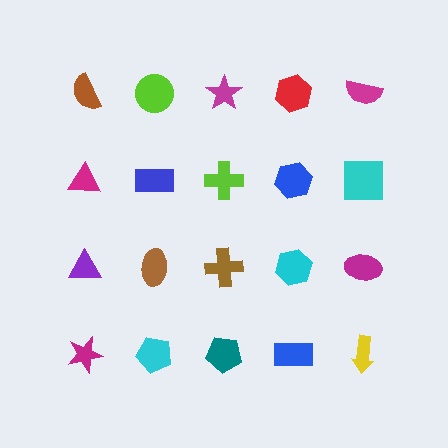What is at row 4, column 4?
A blue rectangle.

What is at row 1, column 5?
A magenta semicircle.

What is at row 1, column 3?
A magenta star.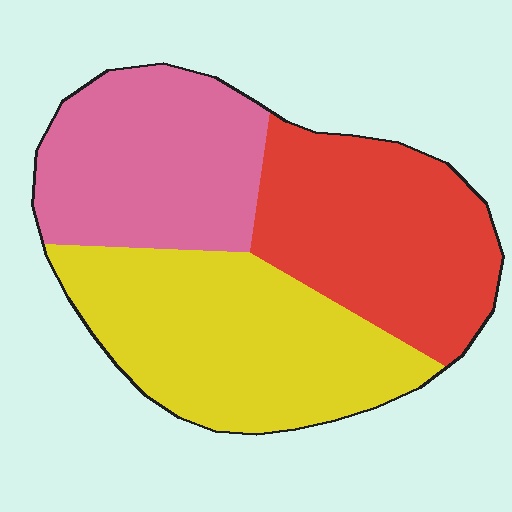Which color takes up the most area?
Yellow, at roughly 40%.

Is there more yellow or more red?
Yellow.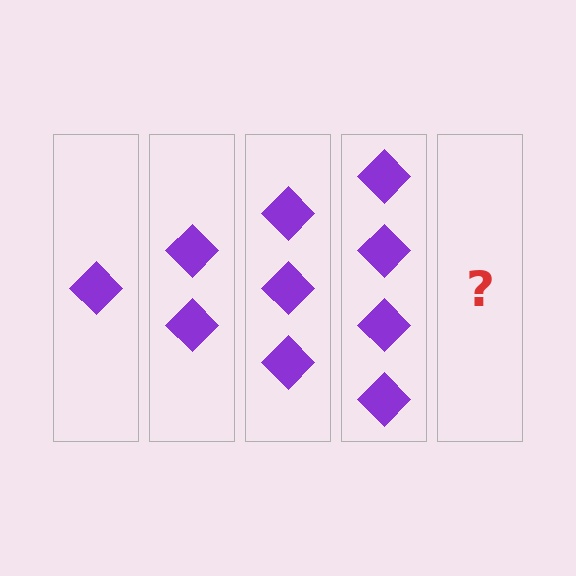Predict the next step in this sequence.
The next step is 5 diamonds.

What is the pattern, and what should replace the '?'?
The pattern is that each step adds one more diamond. The '?' should be 5 diamonds.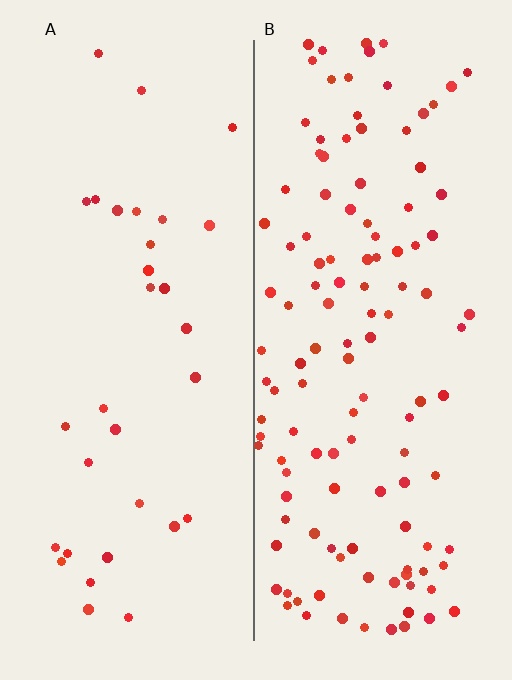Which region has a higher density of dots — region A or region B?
B (the right).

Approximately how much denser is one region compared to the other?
Approximately 3.7× — region B over region A.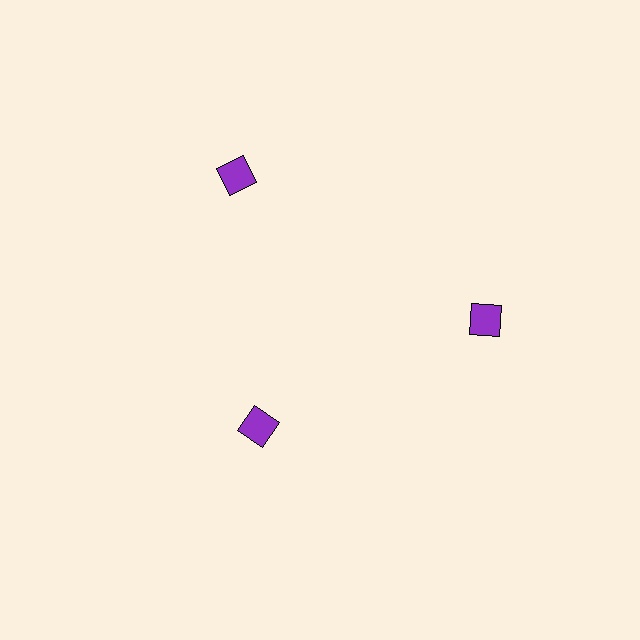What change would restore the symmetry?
The symmetry would be restored by moving it outward, back onto the ring so that all 3 squares sit at equal angles and equal distance from the center.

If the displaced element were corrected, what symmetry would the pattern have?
It would have 3-fold rotational symmetry — the pattern would map onto itself every 120 degrees.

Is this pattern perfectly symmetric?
No. The 3 purple squares are arranged in a ring, but one element near the 7 o'clock position is pulled inward toward the center, breaking the 3-fold rotational symmetry.